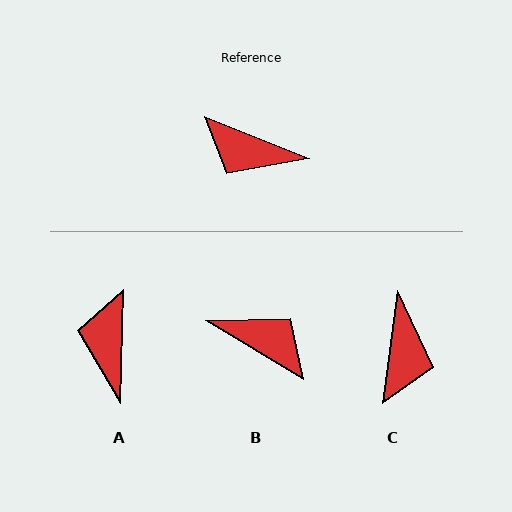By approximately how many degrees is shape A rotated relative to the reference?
Approximately 70 degrees clockwise.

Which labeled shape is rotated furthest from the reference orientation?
B, about 171 degrees away.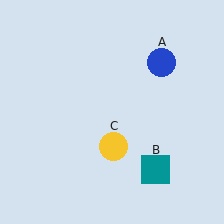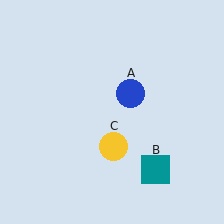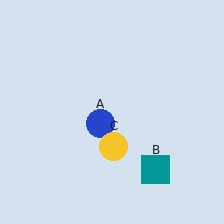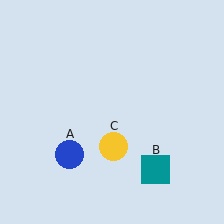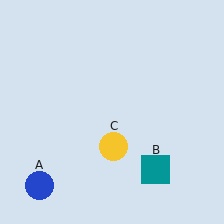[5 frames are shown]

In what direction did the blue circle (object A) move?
The blue circle (object A) moved down and to the left.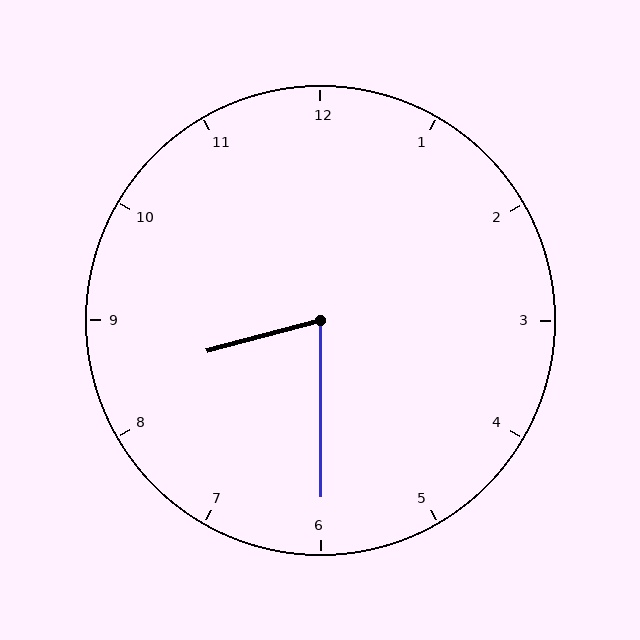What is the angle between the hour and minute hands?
Approximately 75 degrees.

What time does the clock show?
8:30.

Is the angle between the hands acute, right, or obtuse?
It is acute.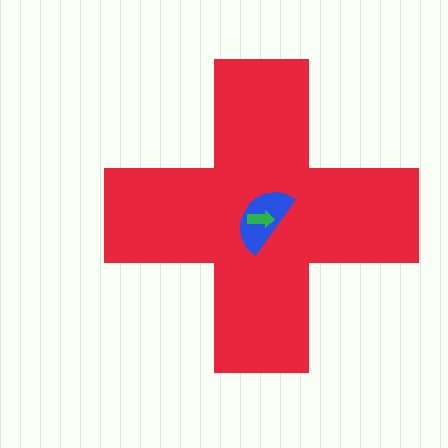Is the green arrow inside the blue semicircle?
Yes.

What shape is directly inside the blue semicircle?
The green arrow.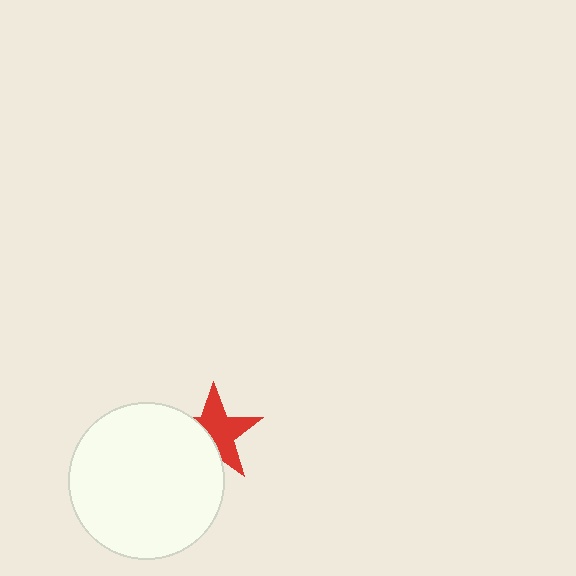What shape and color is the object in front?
The object in front is a white circle.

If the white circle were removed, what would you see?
You would see the complete red star.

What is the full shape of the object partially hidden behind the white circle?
The partially hidden object is a red star.